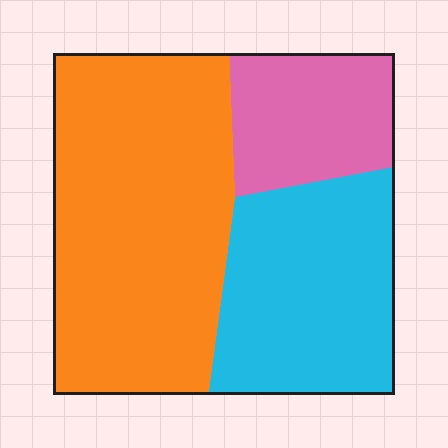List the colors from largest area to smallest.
From largest to smallest: orange, cyan, pink.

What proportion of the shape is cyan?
Cyan covers around 30% of the shape.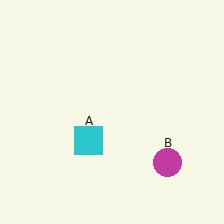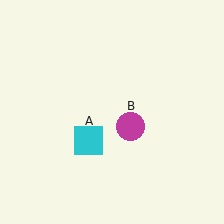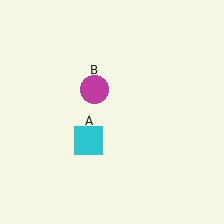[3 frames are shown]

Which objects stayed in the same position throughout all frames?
Cyan square (object A) remained stationary.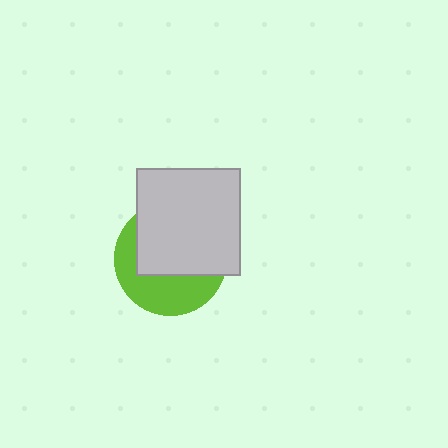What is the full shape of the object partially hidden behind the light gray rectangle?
The partially hidden object is a lime circle.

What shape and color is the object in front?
The object in front is a light gray rectangle.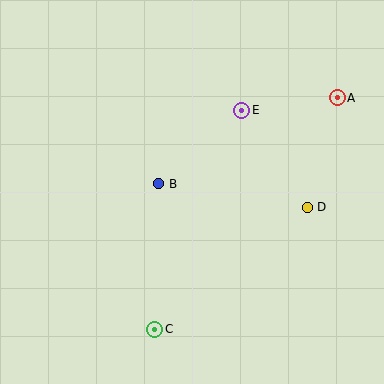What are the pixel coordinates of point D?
Point D is at (307, 207).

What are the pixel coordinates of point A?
Point A is at (337, 98).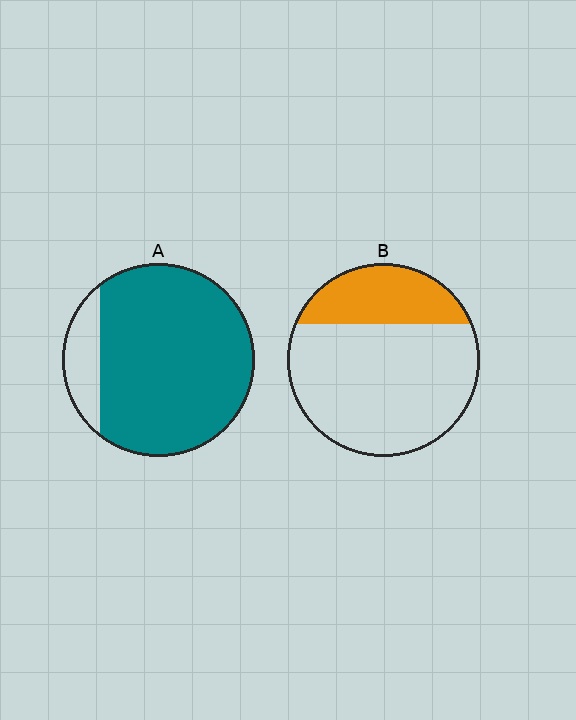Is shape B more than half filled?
No.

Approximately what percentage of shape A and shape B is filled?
A is approximately 85% and B is approximately 25%.